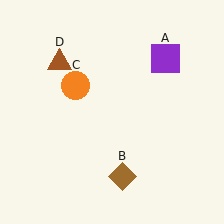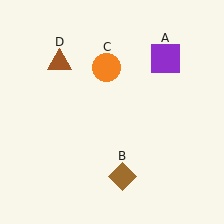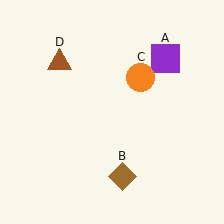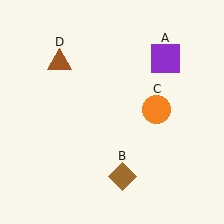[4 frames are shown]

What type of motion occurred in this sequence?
The orange circle (object C) rotated clockwise around the center of the scene.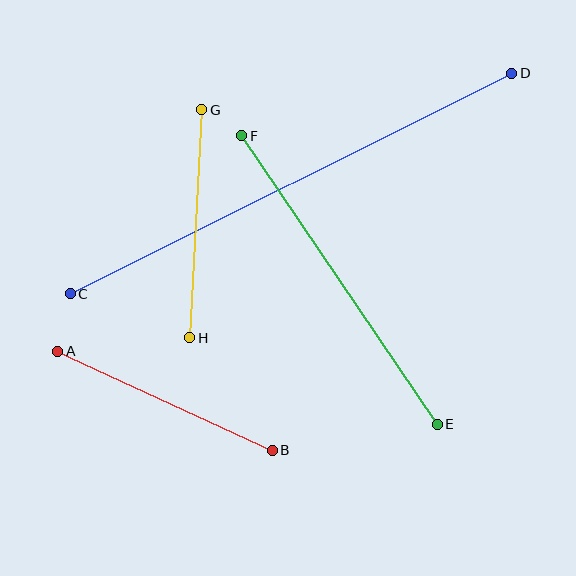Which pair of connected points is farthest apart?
Points C and D are farthest apart.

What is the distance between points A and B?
The distance is approximately 236 pixels.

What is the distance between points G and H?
The distance is approximately 228 pixels.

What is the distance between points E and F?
The distance is approximately 348 pixels.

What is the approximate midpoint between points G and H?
The midpoint is at approximately (196, 224) pixels.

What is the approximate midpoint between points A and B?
The midpoint is at approximately (165, 401) pixels.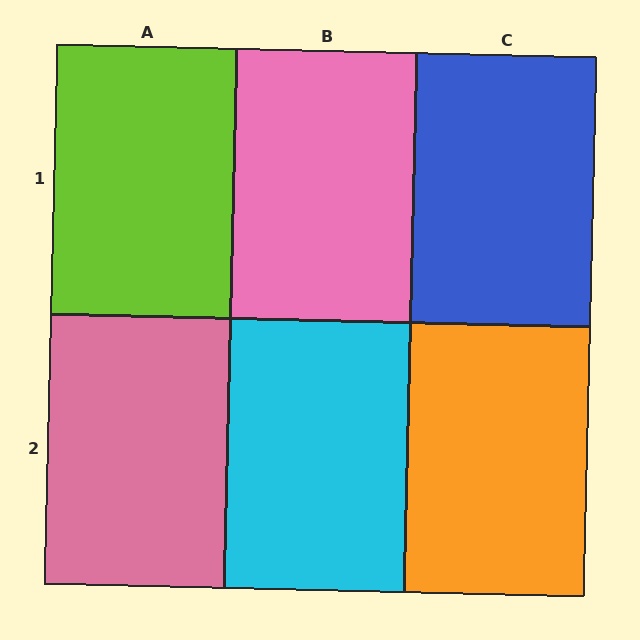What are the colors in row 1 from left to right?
Lime, pink, blue.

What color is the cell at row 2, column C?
Orange.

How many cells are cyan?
1 cell is cyan.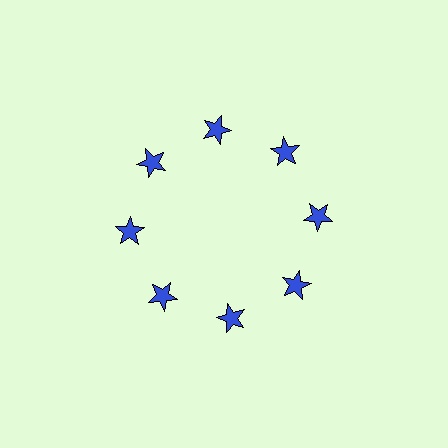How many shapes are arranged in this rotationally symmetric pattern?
There are 8 shapes, arranged in 8 groups of 1.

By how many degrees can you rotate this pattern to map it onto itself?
The pattern maps onto itself every 45 degrees of rotation.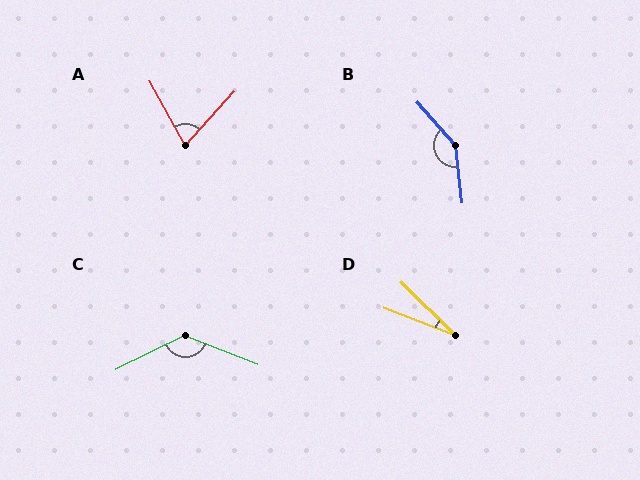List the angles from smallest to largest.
D (23°), A (71°), C (132°), B (145°).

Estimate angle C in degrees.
Approximately 132 degrees.